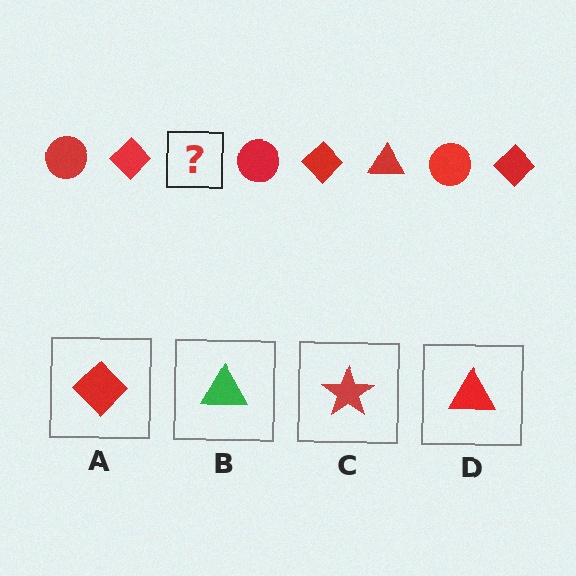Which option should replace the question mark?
Option D.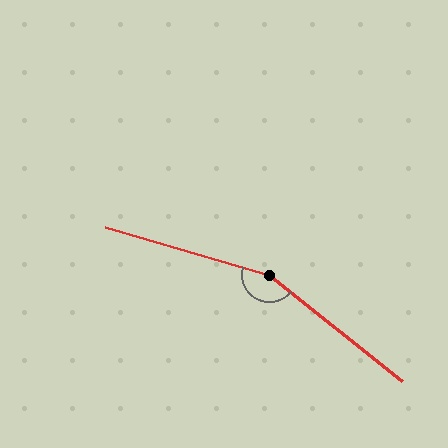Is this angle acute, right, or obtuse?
It is obtuse.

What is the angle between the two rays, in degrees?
Approximately 158 degrees.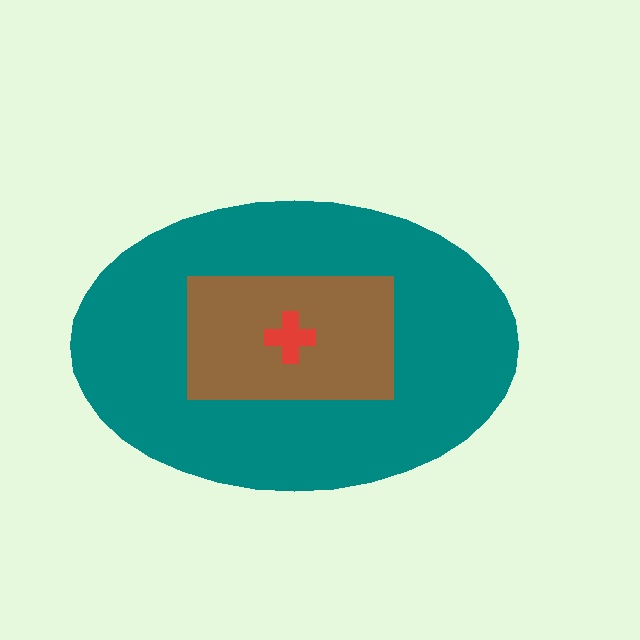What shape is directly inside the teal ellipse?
The brown rectangle.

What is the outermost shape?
The teal ellipse.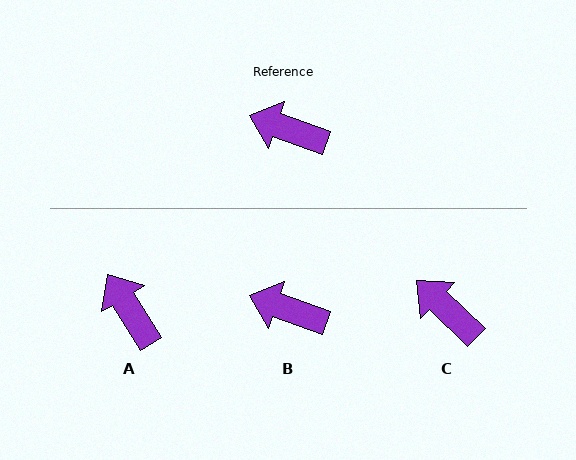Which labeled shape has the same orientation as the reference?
B.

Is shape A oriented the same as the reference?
No, it is off by about 39 degrees.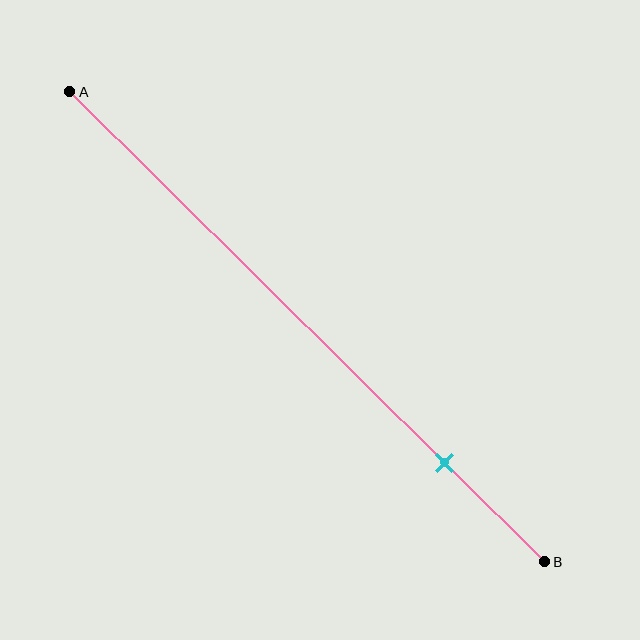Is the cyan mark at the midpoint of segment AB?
No, the mark is at about 80% from A, not at the 50% midpoint.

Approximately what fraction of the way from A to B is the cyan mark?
The cyan mark is approximately 80% of the way from A to B.